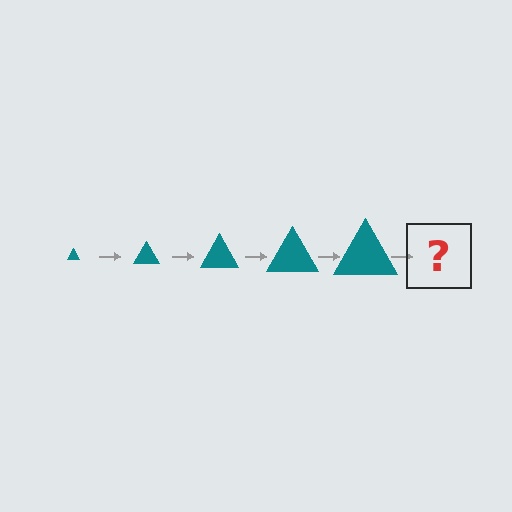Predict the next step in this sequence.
The next step is a teal triangle, larger than the previous one.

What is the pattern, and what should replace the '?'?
The pattern is that the triangle gets progressively larger each step. The '?' should be a teal triangle, larger than the previous one.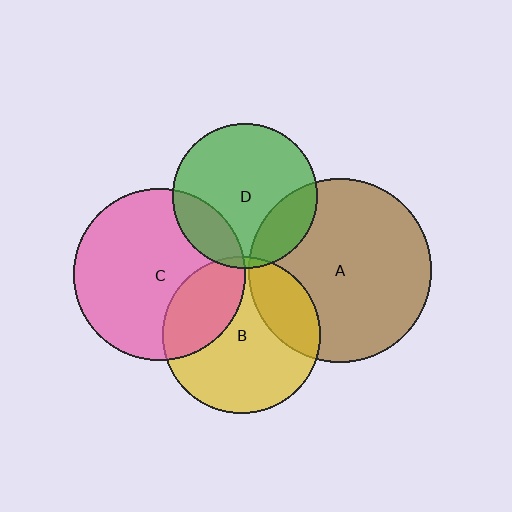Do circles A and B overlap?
Yes.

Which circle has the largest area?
Circle A (brown).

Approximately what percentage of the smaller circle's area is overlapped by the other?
Approximately 25%.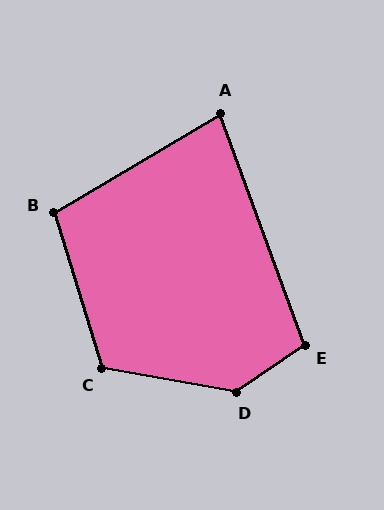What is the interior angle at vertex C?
Approximately 117 degrees (obtuse).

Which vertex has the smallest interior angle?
A, at approximately 79 degrees.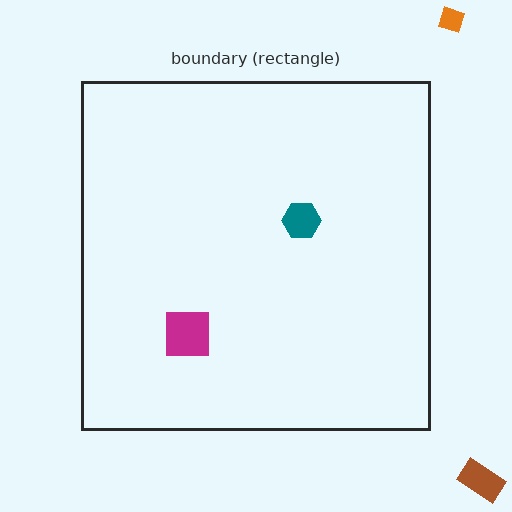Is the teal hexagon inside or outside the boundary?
Inside.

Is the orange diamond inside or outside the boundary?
Outside.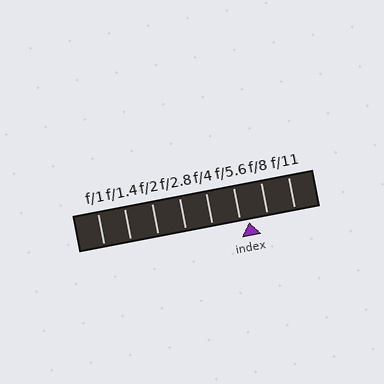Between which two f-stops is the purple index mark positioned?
The index mark is between f/5.6 and f/8.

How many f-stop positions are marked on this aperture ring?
There are 8 f-stop positions marked.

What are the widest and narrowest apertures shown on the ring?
The widest aperture shown is f/1 and the narrowest is f/11.